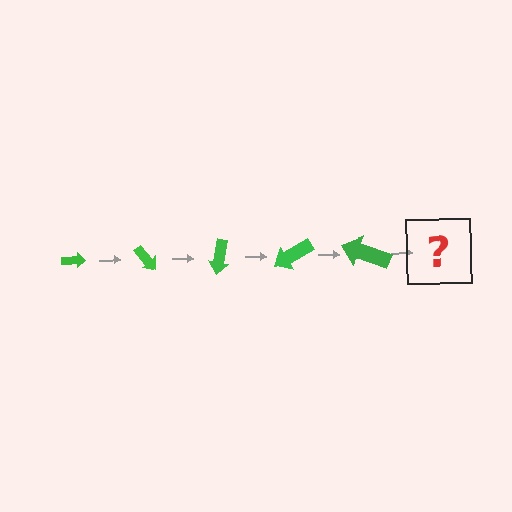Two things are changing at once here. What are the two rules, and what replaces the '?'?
The two rules are that the arrow grows larger each step and it rotates 50 degrees each step. The '?' should be an arrow, larger than the previous one and rotated 250 degrees from the start.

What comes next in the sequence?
The next element should be an arrow, larger than the previous one and rotated 250 degrees from the start.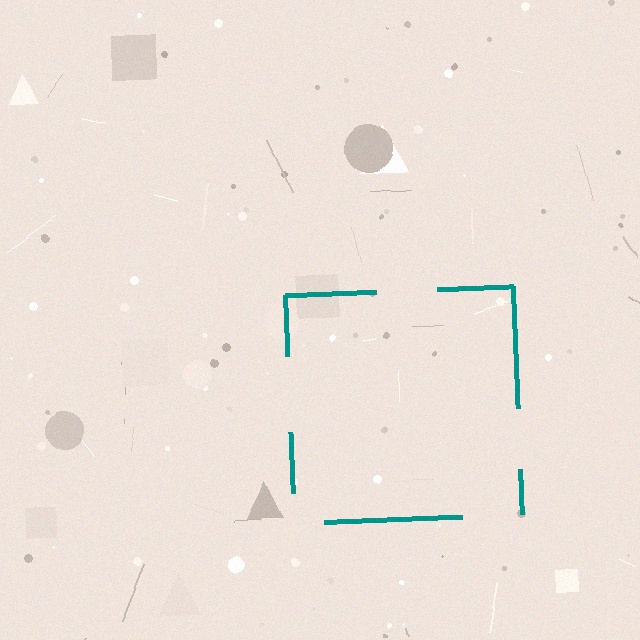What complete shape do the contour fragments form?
The contour fragments form a square.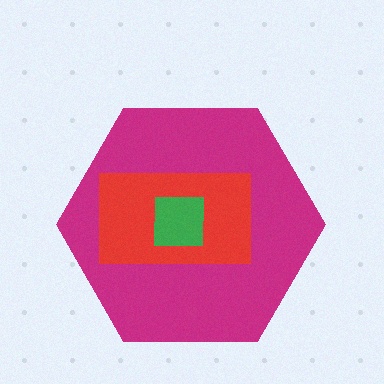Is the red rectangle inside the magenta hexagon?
Yes.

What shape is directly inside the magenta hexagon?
The red rectangle.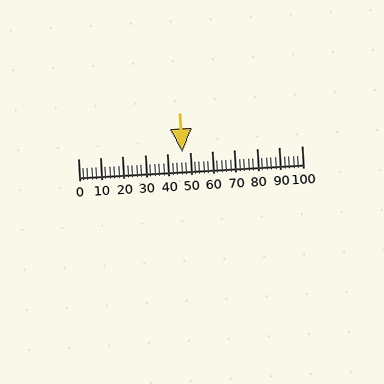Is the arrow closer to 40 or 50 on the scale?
The arrow is closer to 50.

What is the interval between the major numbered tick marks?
The major tick marks are spaced 10 units apart.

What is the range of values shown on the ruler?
The ruler shows values from 0 to 100.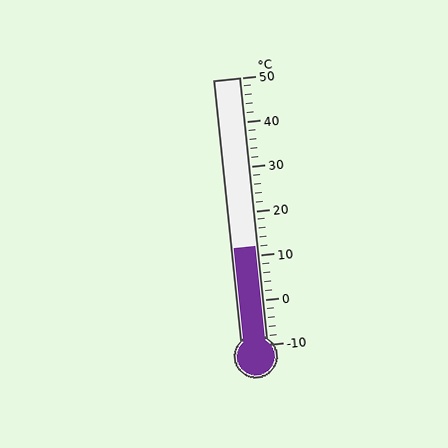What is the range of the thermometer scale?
The thermometer scale ranges from -10°C to 50°C.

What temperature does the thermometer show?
The thermometer shows approximately 12°C.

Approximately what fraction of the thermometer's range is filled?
The thermometer is filled to approximately 35% of its range.